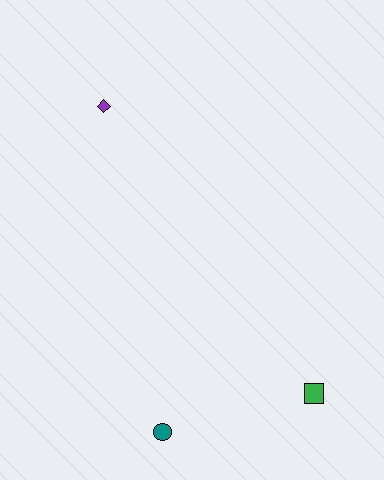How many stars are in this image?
There are no stars.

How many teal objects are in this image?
There is 1 teal object.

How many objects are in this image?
There are 3 objects.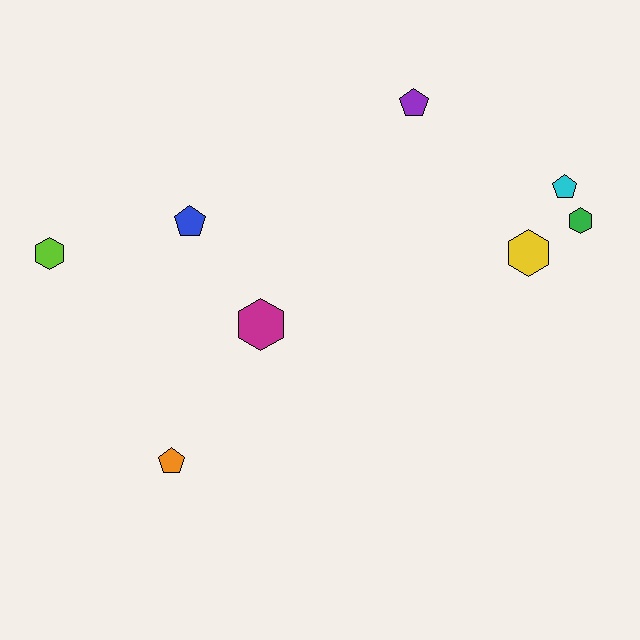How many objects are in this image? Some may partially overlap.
There are 8 objects.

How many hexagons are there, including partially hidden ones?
There are 4 hexagons.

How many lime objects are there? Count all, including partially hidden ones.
There is 1 lime object.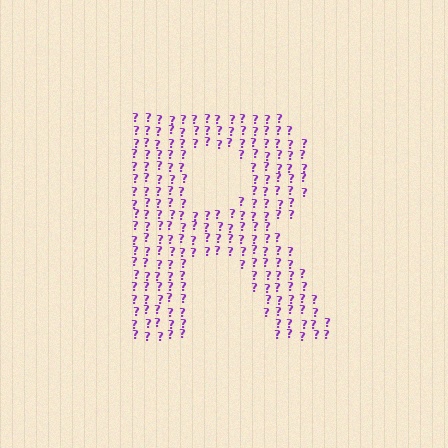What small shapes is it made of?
It is made of small question marks.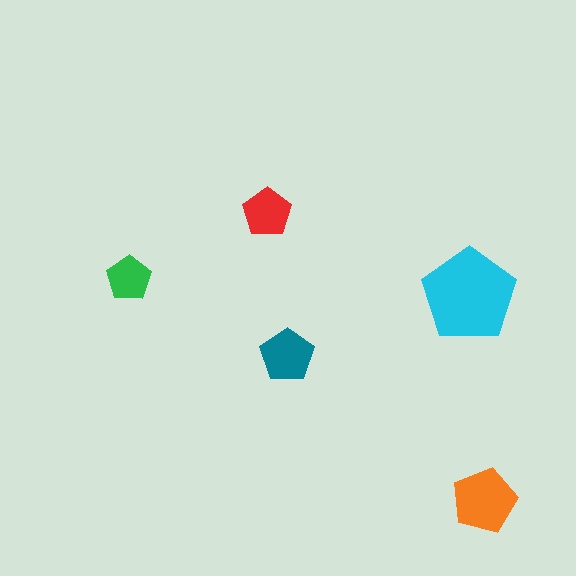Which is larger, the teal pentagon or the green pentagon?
The teal one.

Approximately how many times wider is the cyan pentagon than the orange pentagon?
About 1.5 times wider.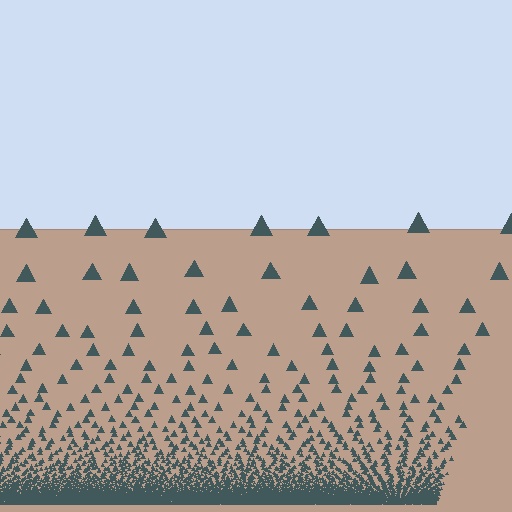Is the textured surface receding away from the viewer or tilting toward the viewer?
The surface appears to tilt toward the viewer. Texture elements get larger and sparser toward the top.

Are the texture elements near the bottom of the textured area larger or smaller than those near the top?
Smaller. The gradient is inverted — elements near the bottom are smaller and denser.